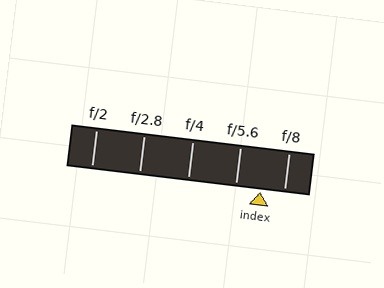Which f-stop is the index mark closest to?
The index mark is closest to f/8.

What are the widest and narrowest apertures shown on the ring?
The widest aperture shown is f/2 and the narrowest is f/8.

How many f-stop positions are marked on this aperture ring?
There are 5 f-stop positions marked.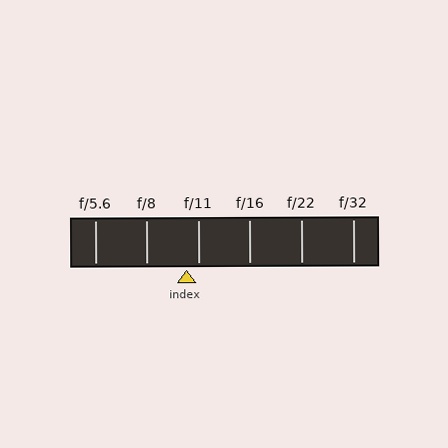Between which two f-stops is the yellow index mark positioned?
The index mark is between f/8 and f/11.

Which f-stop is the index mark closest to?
The index mark is closest to f/11.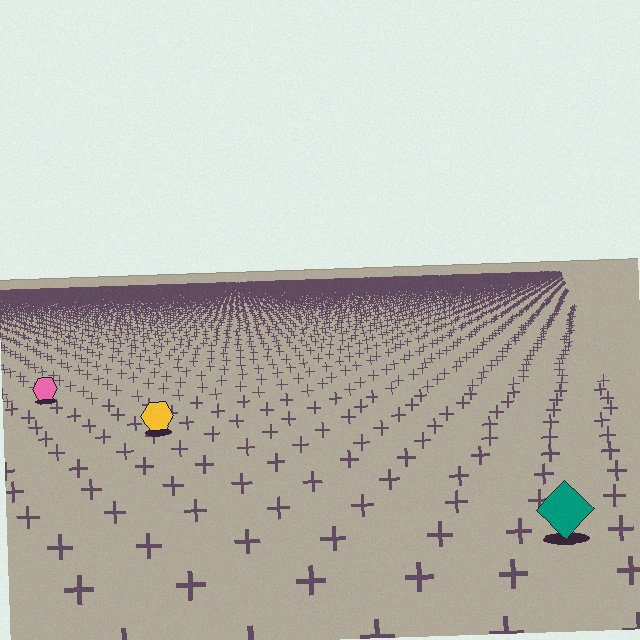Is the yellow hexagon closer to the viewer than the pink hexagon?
Yes. The yellow hexagon is closer — you can tell from the texture gradient: the ground texture is coarser near it.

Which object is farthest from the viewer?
The pink hexagon is farthest from the viewer. It appears smaller and the ground texture around it is denser.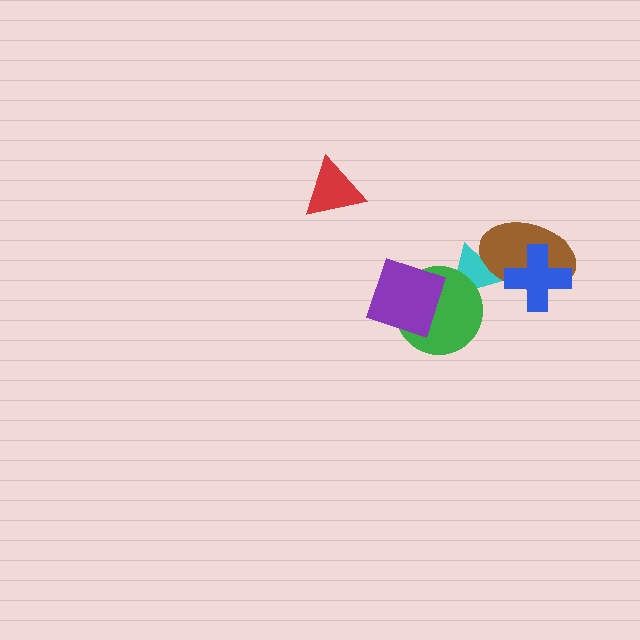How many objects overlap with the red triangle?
0 objects overlap with the red triangle.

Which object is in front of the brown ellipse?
The blue cross is in front of the brown ellipse.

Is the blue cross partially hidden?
No, no other shape covers it.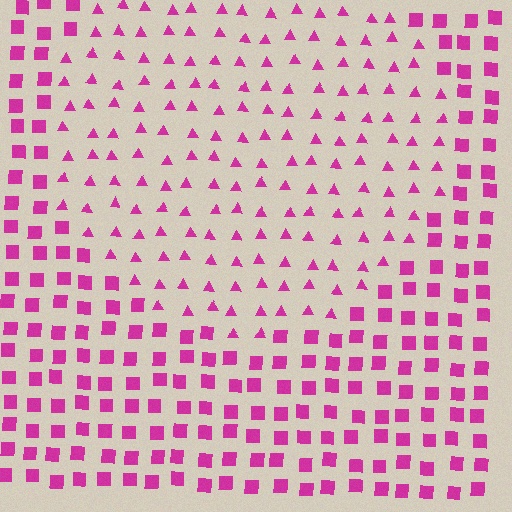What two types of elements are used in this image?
The image uses triangles inside the circle region and squares outside it.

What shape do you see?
I see a circle.